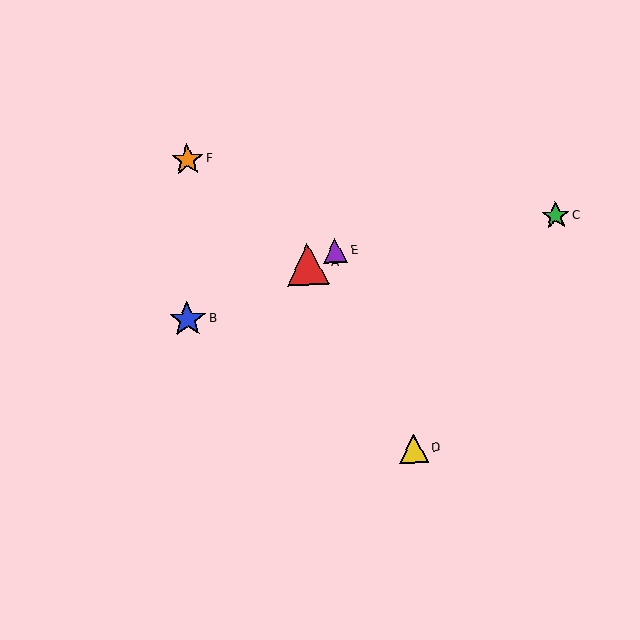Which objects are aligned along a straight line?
Objects A, B, E are aligned along a straight line.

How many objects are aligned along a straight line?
3 objects (A, B, E) are aligned along a straight line.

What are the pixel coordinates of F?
Object F is at (187, 160).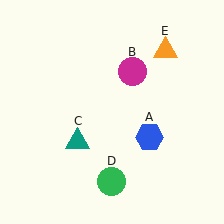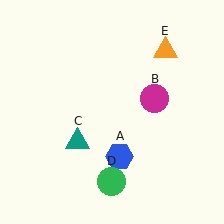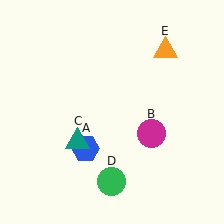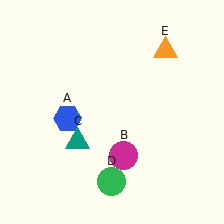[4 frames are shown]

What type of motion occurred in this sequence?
The blue hexagon (object A), magenta circle (object B) rotated clockwise around the center of the scene.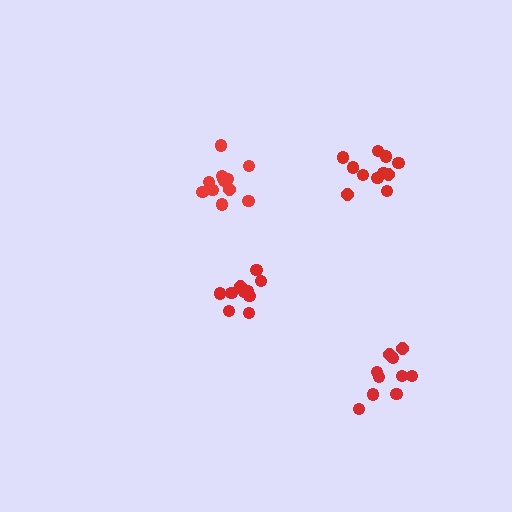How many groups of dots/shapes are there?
There are 4 groups.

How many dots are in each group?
Group 1: 10 dots, Group 2: 10 dots, Group 3: 11 dots, Group 4: 12 dots (43 total).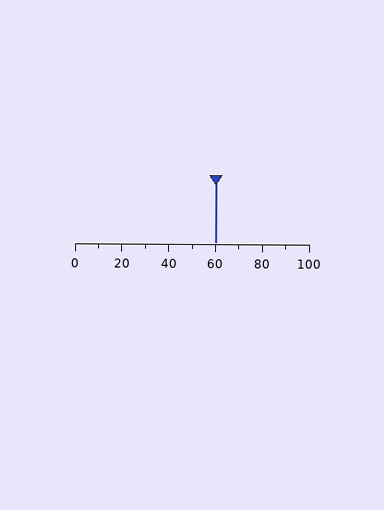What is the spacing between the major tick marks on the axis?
The major ticks are spaced 20 apart.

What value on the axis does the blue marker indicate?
The marker indicates approximately 60.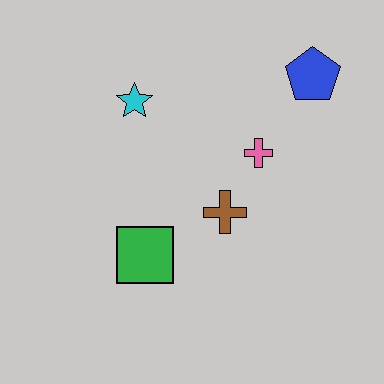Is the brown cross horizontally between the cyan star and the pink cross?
Yes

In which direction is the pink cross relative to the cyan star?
The pink cross is to the right of the cyan star.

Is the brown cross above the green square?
Yes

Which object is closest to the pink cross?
The brown cross is closest to the pink cross.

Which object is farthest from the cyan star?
The blue pentagon is farthest from the cyan star.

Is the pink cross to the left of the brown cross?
No